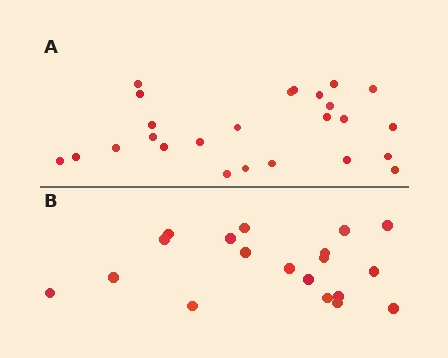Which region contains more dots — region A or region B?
Region A (the top region) has more dots.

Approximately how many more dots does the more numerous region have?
Region A has about 6 more dots than region B.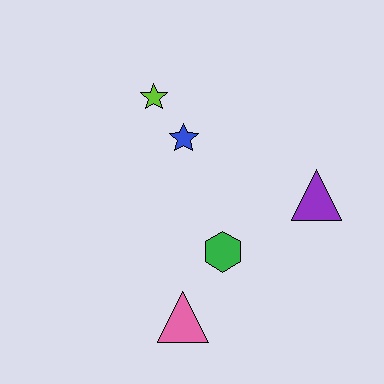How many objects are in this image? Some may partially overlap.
There are 5 objects.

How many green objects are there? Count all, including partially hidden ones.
There is 1 green object.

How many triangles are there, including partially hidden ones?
There are 2 triangles.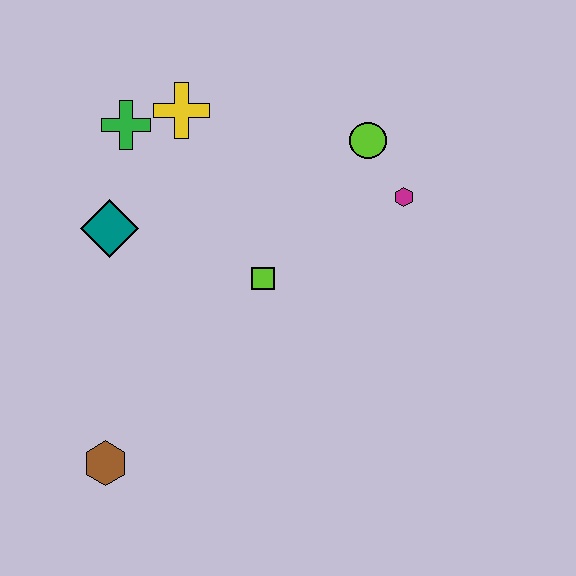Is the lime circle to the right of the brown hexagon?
Yes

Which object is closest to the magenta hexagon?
The lime circle is closest to the magenta hexagon.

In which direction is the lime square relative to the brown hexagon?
The lime square is above the brown hexagon.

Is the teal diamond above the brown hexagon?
Yes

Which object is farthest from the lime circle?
The brown hexagon is farthest from the lime circle.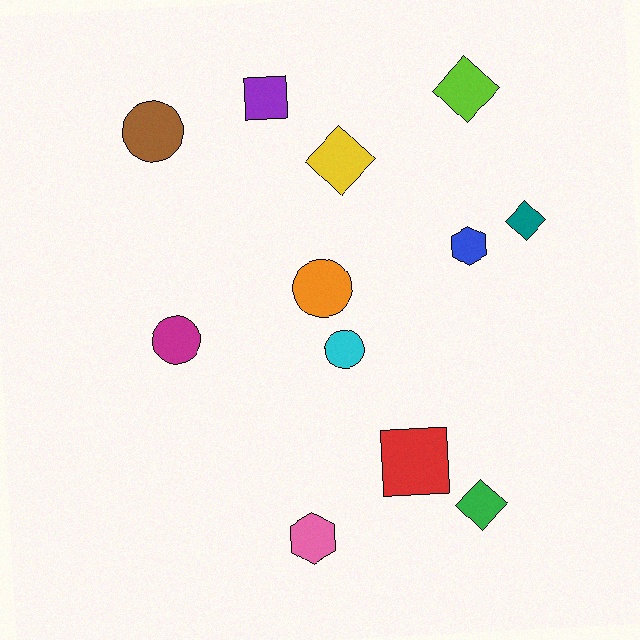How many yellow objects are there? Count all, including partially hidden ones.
There is 1 yellow object.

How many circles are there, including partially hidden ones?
There are 4 circles.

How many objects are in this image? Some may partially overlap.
There are 12 objects.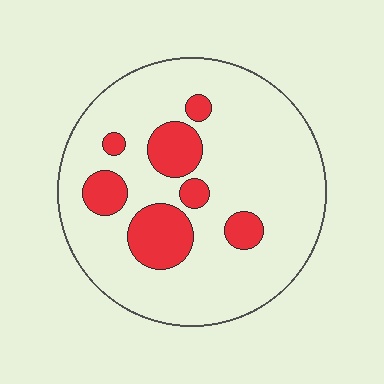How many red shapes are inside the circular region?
7.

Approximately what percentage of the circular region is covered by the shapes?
Approximately 20%.